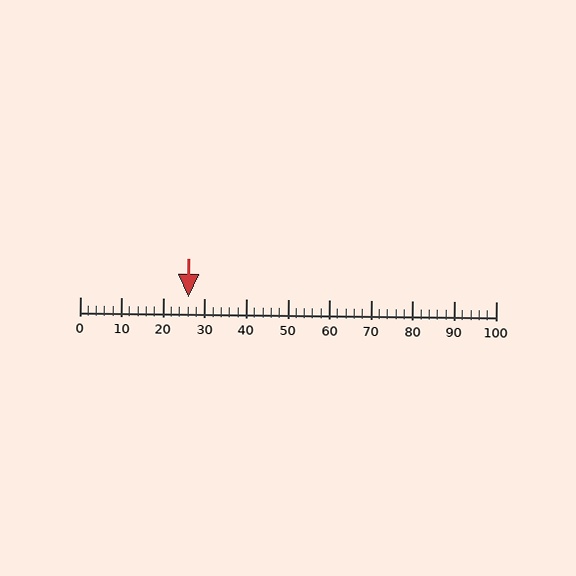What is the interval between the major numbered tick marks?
The major tick marks are spaced 10 units apart.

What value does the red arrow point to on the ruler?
The red arrow points to approximately 26.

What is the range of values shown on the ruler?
The ruler shows values from 0 to 100.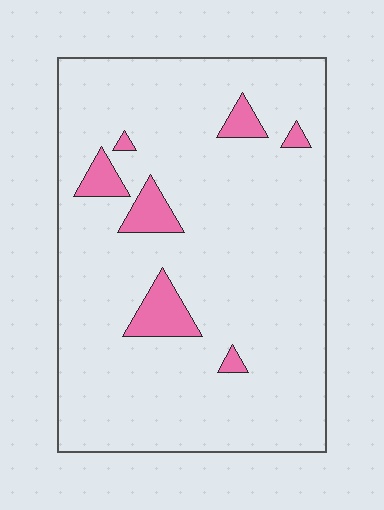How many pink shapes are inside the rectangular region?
7.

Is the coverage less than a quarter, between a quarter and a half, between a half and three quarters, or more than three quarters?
Less than a quarter.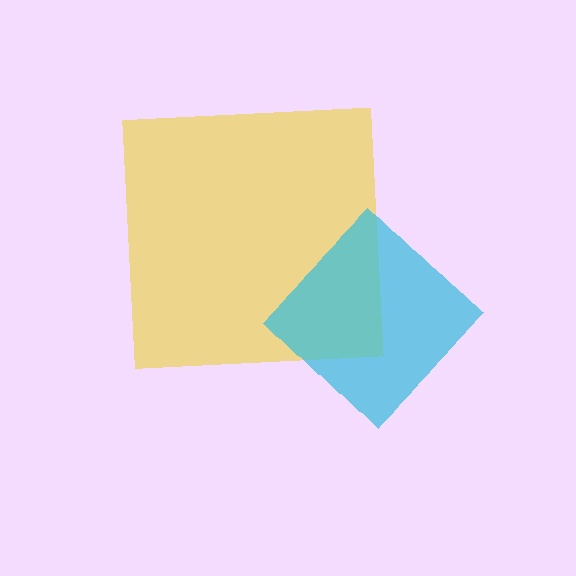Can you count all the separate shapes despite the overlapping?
Yes, there are 2 separate shapes.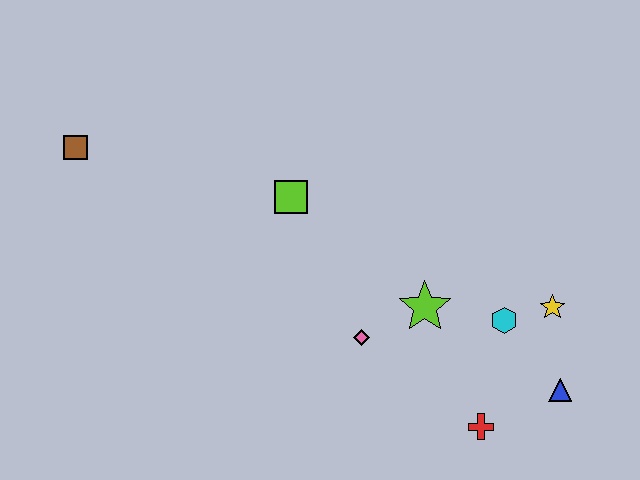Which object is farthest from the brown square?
The blue triangle is farthest from the brown square.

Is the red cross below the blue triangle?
Yes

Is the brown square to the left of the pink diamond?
Yes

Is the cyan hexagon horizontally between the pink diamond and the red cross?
No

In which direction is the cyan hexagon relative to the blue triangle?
The cyan hexagon is above the blue triangle.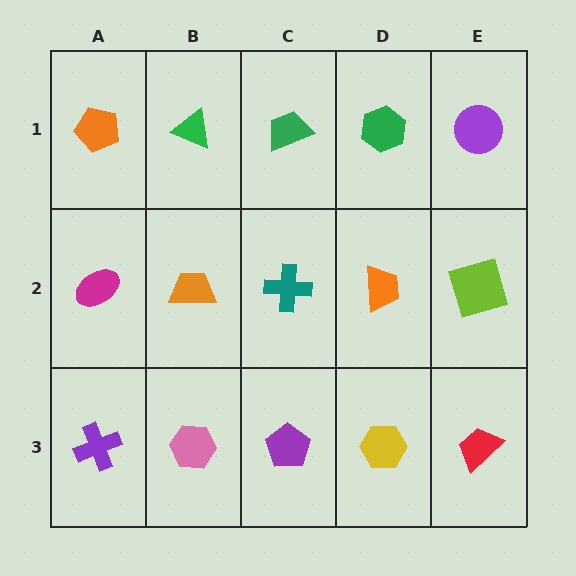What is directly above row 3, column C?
A teal cross.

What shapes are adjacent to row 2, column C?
A green trapezoid (row 1, column C), a purple pentagon (row 3, column C), an orange trapezoid (row 2, column B), an orange trapezoid (row 2, column D).